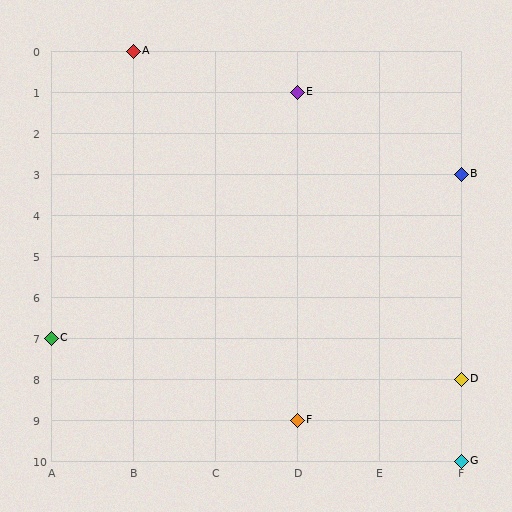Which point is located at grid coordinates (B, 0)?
Point A is at (B, 0).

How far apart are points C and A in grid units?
Points C and A are 1 column and 7 rows apart (about 7.1 grid units diagonally).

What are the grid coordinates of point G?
Point G is at grid coordinates (F, 10).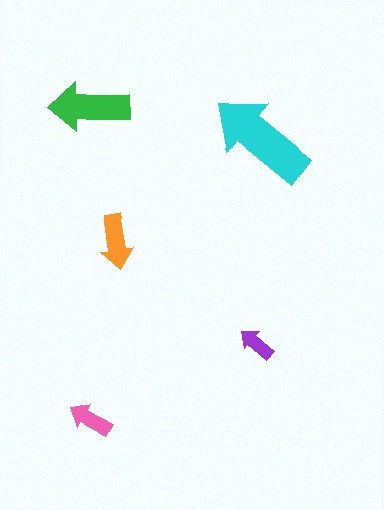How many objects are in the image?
There are 5 objects in the image.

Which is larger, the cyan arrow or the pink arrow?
The cyan one.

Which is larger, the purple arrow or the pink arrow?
The pink one.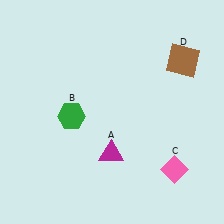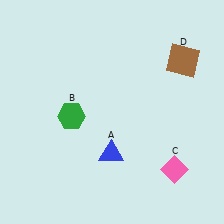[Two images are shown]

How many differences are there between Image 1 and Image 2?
There is 1 difference between the two images.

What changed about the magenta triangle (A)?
In Image 1, A is magenta. In Image 2, it changed to blue.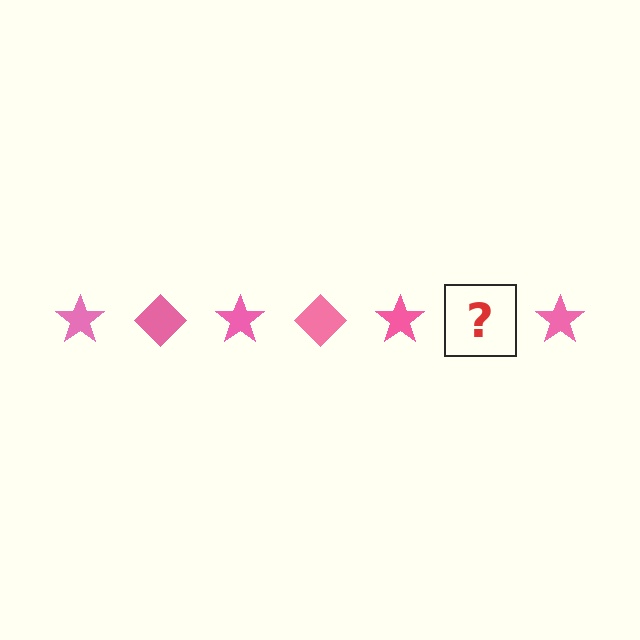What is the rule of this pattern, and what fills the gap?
The rule is that the pattern cycles through star, diamond shapes in pink. The gap should be filled with a pink diamond.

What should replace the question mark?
The question mark should be replaced with a pink diamond.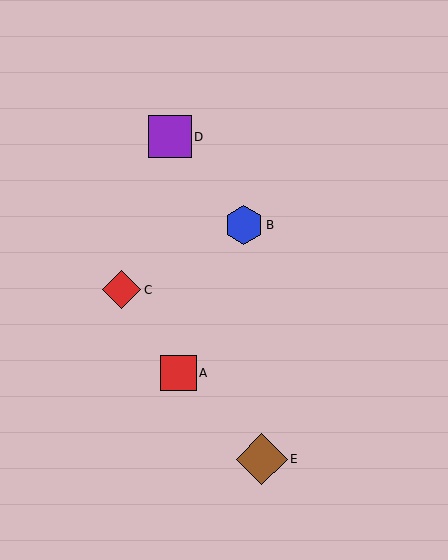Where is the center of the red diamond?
The center of the red diamond is at (122, 290).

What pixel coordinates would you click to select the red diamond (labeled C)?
Click at (122, 290) to select the red diamond C.